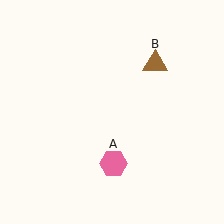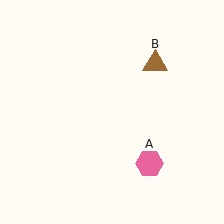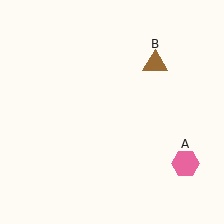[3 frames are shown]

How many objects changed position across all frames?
1 object changed position: pink hexagon (object A).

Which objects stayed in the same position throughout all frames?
Brown triangle (object B) remained stationary.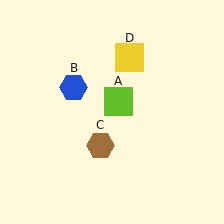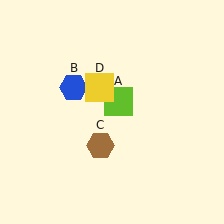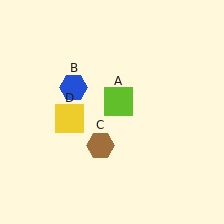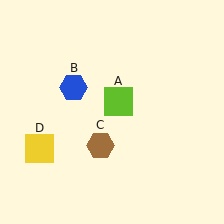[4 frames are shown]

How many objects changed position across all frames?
1 object changed position: yellow square (object D).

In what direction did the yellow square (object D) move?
The yellow square (object D) moved down and to the left.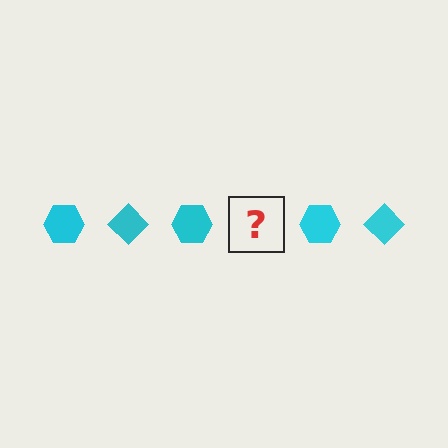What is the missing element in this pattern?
The missing element is a cyan diamond.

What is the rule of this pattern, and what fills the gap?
The rule is that the pattern cycles through hexagon, diamond shapes in cyan. The gap should be filled with a cyan diamond.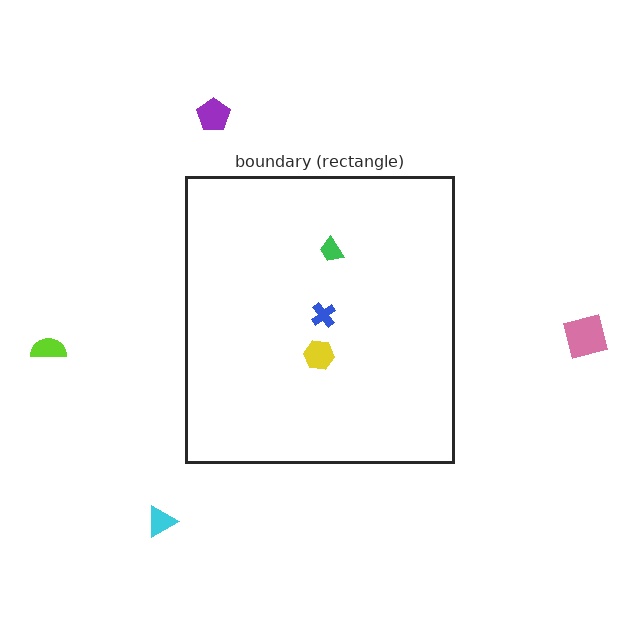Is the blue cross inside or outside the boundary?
Inside.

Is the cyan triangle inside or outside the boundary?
Outside.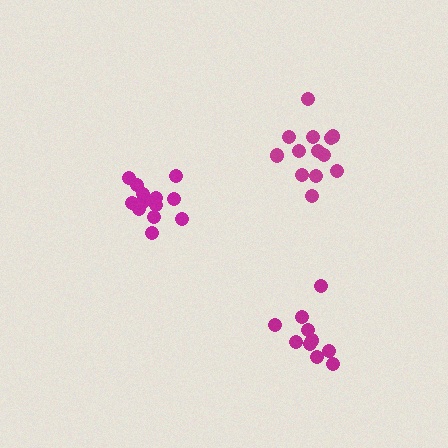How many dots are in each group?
Group 1: 13 dots, Group 2: 14 dots, Group 3: 12 dots (39 total).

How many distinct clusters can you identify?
There are 3 distinct clusters.